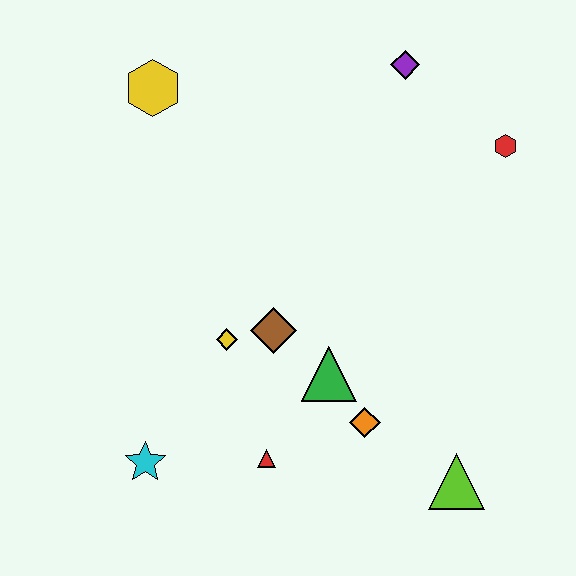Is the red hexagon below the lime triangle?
No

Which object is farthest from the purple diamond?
The cyan star is farthest from the purple diamond.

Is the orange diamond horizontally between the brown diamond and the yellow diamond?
No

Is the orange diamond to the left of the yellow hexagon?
No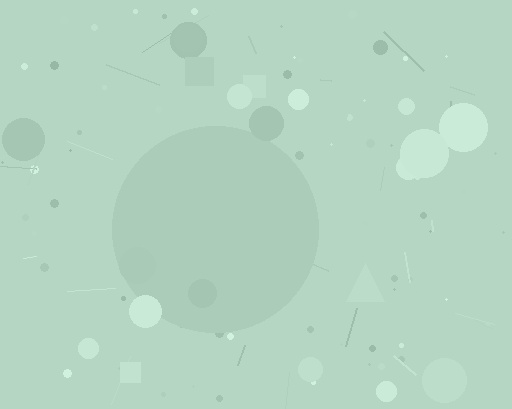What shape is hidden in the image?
A circle is hidden in the image.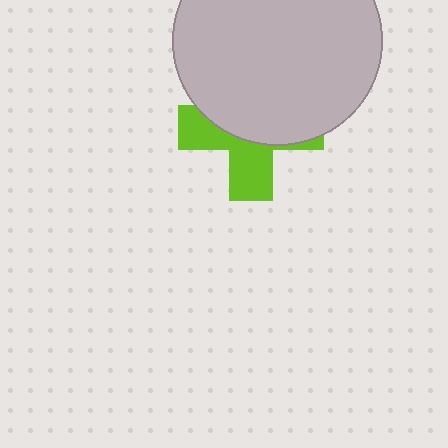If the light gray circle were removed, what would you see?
You would see the complete lime cross.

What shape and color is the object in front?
The object in front is a light gray circle.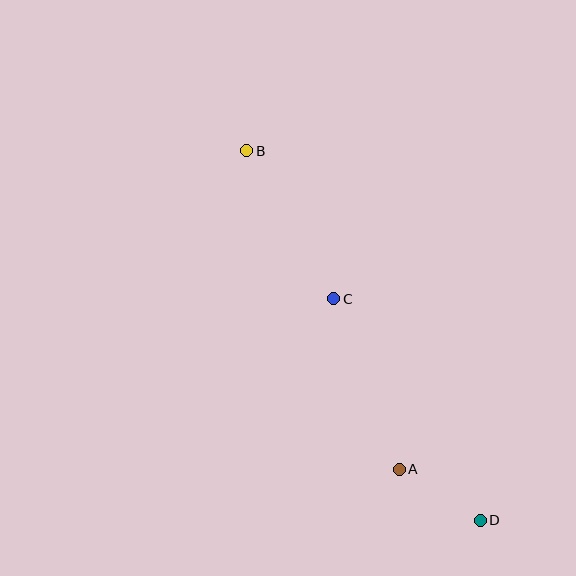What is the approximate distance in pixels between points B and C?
The distance between B and C is approximately 171 pixels.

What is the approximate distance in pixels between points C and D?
The distance between C and D is approximately 266 pixels.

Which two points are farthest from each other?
Points B and D are farthest from each other.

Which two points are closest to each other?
Points A and D are closest to each other.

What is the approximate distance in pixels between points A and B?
The distance between A and B is approximately 353 pixels.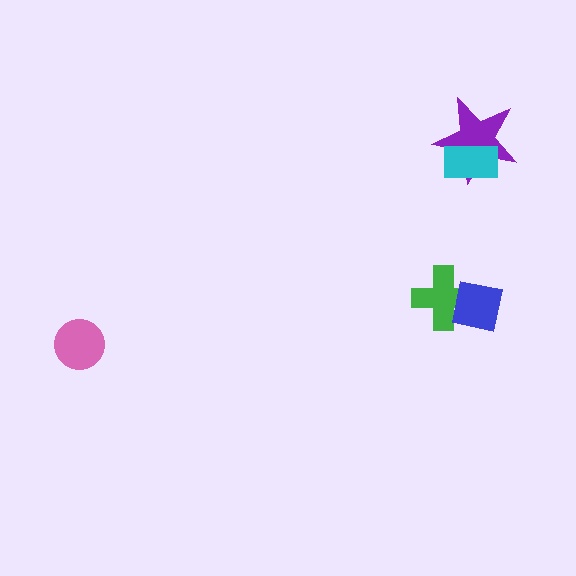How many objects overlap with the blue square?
1 object overlaps with the blue square.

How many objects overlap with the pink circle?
0 objects overlap with the pink circle.